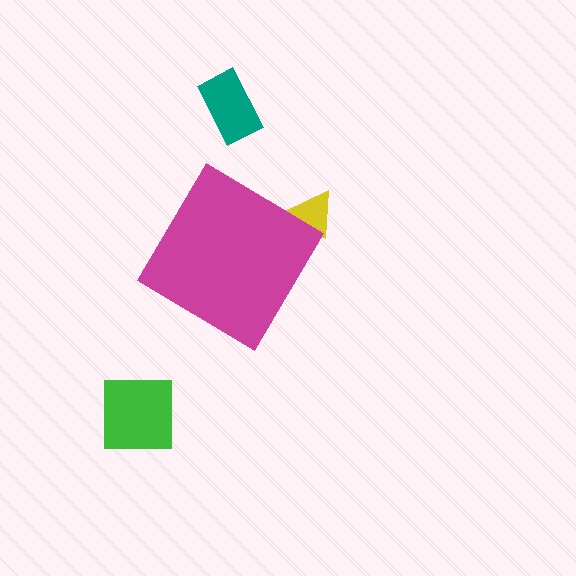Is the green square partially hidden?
No, the green square is fully visible.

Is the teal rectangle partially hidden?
No, the teal rectangle is fully visible.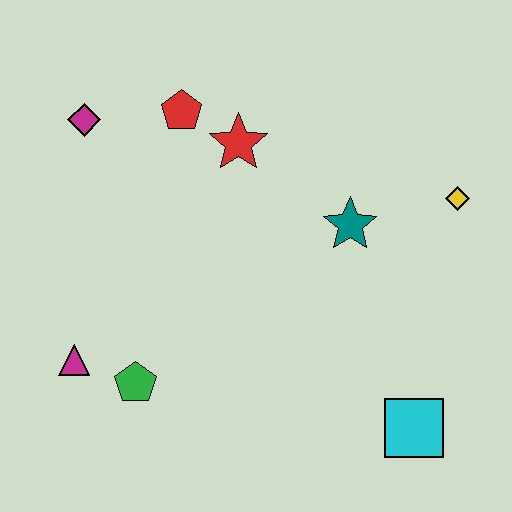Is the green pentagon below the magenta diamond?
Yes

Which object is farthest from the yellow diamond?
The magenta triangle is farthest from the yellow diamond.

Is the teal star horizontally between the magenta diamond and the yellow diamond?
Yes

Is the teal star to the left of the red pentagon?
No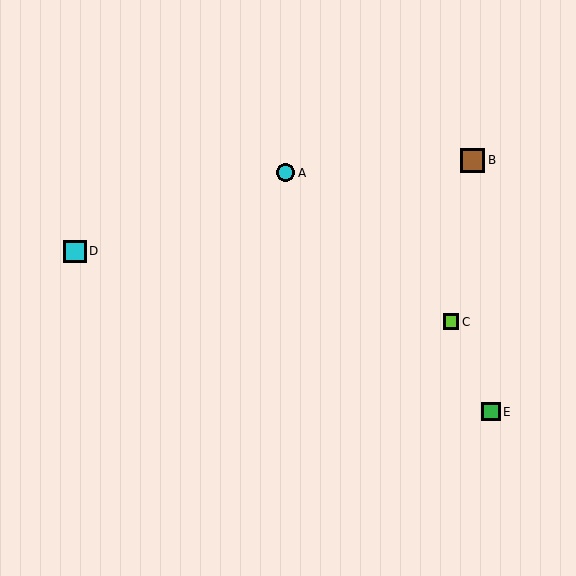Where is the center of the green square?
The center of the green square is at (491, 412).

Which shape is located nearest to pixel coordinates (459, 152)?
The brown square (labeled B) at (473, 160) is nearest to that location.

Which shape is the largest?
The brown square (labeled B) is the largest.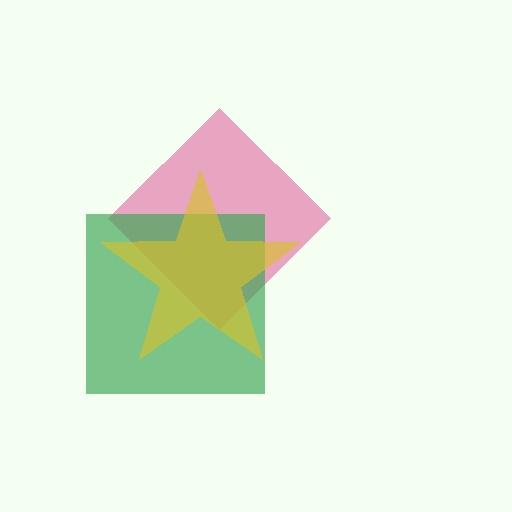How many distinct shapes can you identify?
There are 3 distinct shapes: a pink diamond, a green square, a yellow star.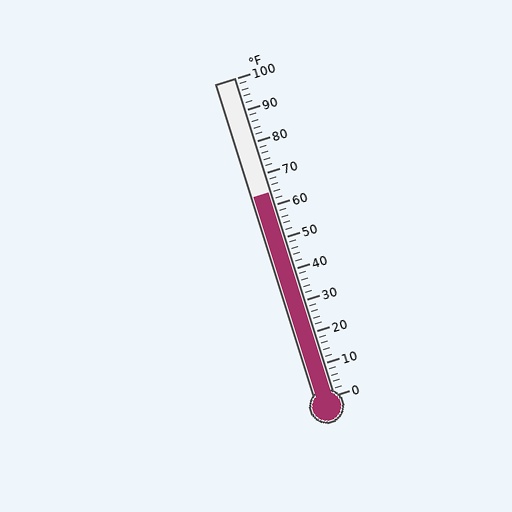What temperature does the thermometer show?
The thermometer shows approximately 64°F.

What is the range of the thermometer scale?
The thermometer scale ranges from 0°F to 100°F.